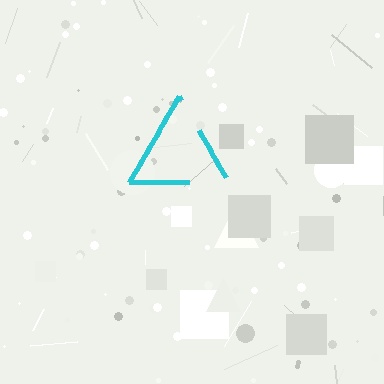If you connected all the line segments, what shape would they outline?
They would outline a triangle.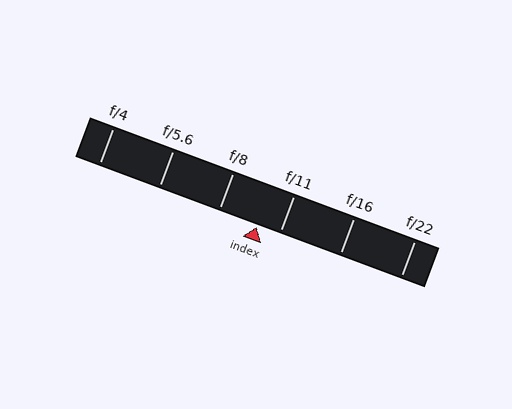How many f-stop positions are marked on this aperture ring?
There are 6 f-stop positions marked.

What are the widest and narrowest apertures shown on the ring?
The widest aperture shown is f/4 and the narrowest is f/22.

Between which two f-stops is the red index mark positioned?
The index mark is between f/8 and f/11.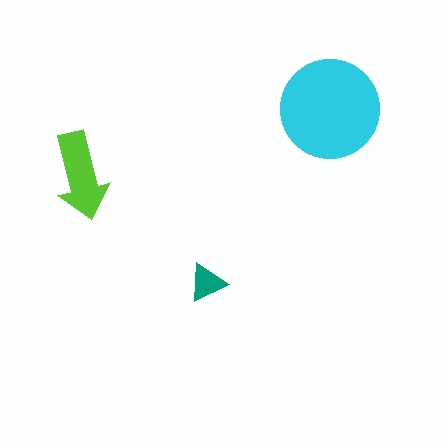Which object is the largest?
The cyan circle.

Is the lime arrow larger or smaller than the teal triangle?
Larger.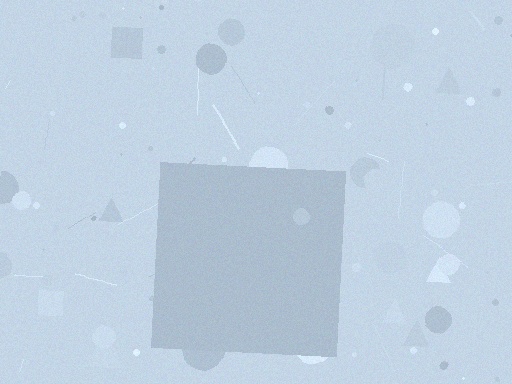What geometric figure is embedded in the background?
A square is embedded in the background.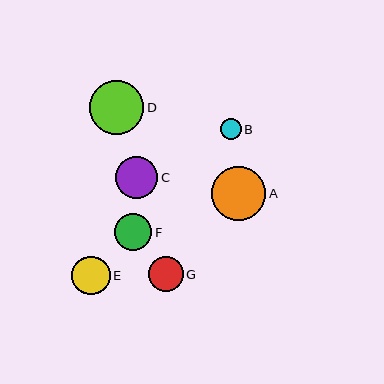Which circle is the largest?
Circle D is the largest with a size of approximately 55 pixels.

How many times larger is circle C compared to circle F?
Circle C is approximately 1.1 times the size of circle F.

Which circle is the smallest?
Circle B is the smallest with a size of approximately 21 pixels.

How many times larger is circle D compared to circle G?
Circle D is approximately 1.6 times the size of circle G.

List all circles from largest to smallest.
From largest to smallest: D, A, C, E, F, G, B.